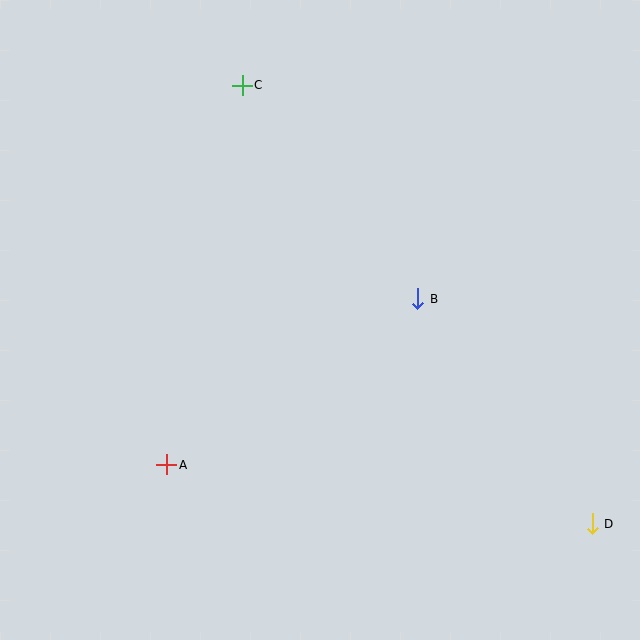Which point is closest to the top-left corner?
Point C is closest to the top-left corner.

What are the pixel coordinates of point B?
Point B is at (418, 299).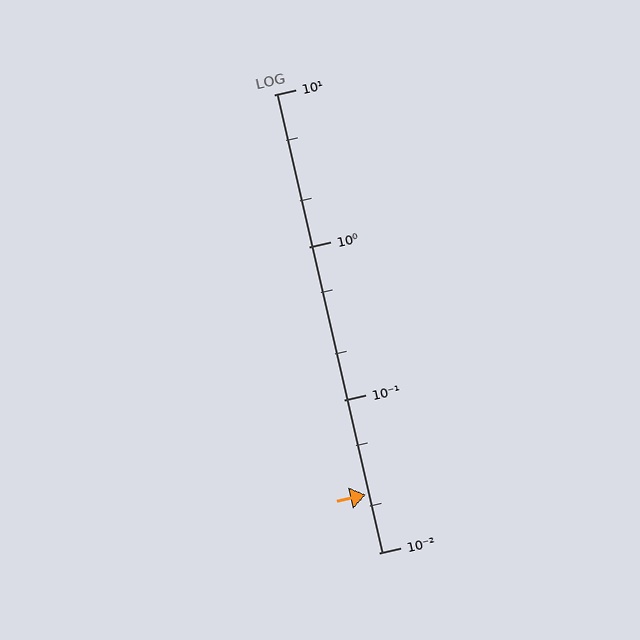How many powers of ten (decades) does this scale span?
The scale spans 3 decades, from 0.01 to 10.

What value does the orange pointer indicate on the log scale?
The pointer indicates approximately 0.024.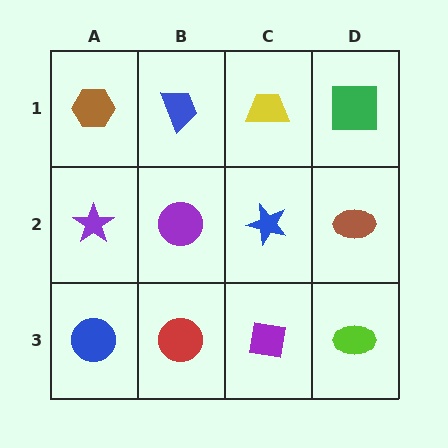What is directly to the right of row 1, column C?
A green square.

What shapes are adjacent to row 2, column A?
A brown hexagon (row 1, column A), a blue circle (row 3, column A), a purple circle (row 2, column B).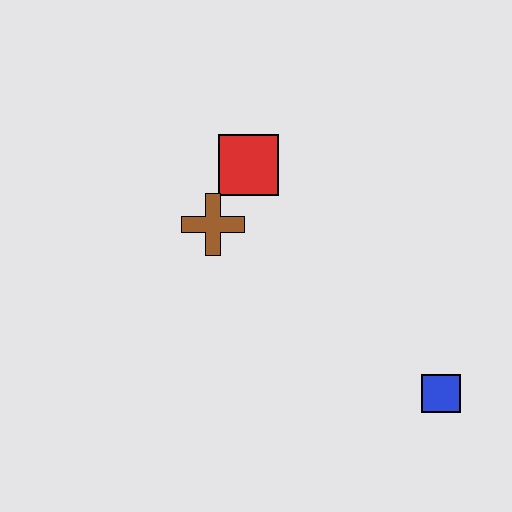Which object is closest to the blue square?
The brown cross is closest to the blue square.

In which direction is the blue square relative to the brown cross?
The blue square is to the right of the brown cross.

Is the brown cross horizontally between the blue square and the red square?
No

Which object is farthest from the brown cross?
The blue square is farthest from the brown cross.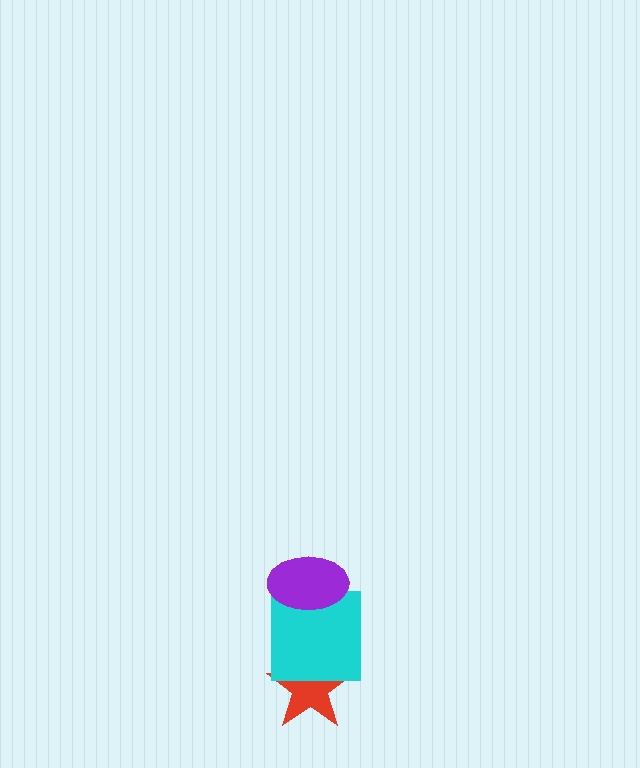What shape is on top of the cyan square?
The purple ellipse is on top of the cyan square.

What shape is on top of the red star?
The cyan square is on top of the red star.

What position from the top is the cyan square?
The cyan square is 2nd from the top.